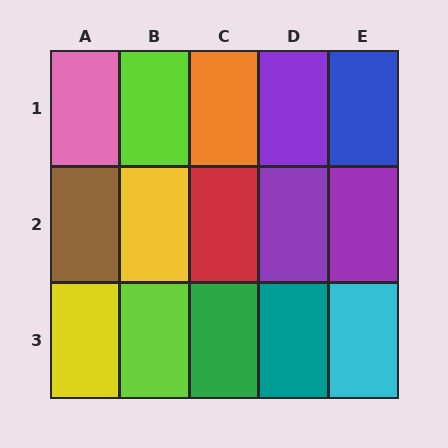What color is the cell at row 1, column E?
Blue.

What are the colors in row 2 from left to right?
Brown, yellow, red, purple, purple.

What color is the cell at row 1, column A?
Pink.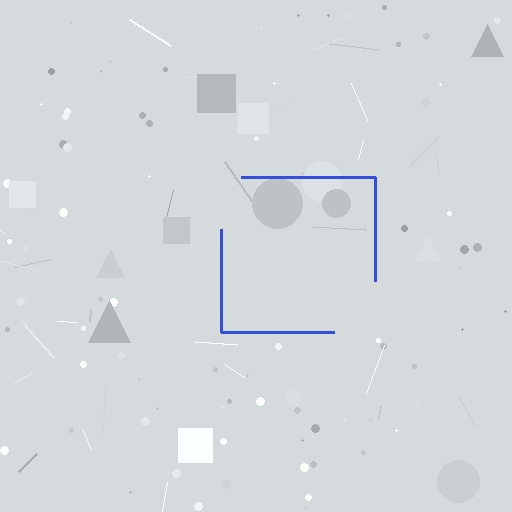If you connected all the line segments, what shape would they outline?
They would outline a square.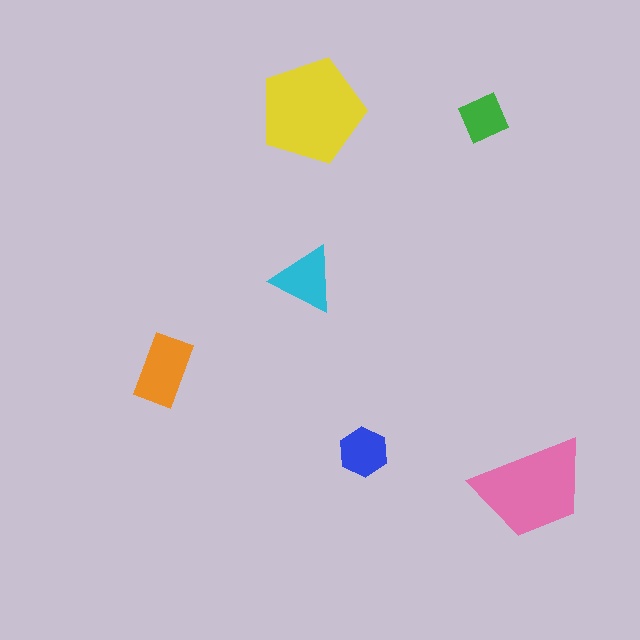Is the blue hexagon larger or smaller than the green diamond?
Larger.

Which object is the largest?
The yellow pentagon.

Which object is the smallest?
The green diamond.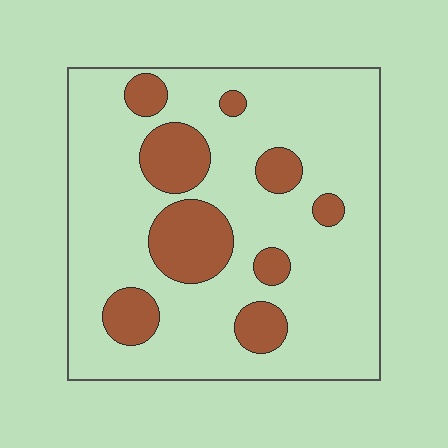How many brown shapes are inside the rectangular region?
9.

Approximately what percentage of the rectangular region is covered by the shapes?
Approximately 20%.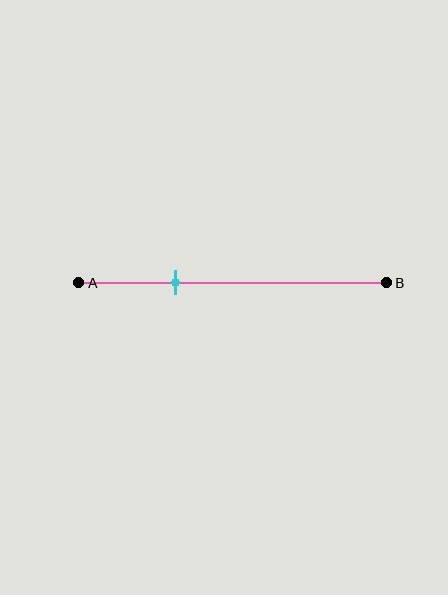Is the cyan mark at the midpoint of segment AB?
No, the mark is at about 30% from A, not at the 50% midpoint.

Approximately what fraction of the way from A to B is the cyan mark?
The cyan mark is approximately 30% of the way from A to B.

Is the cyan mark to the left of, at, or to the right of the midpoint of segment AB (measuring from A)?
The cyan mark is to the left of the midpoint of segment AB.